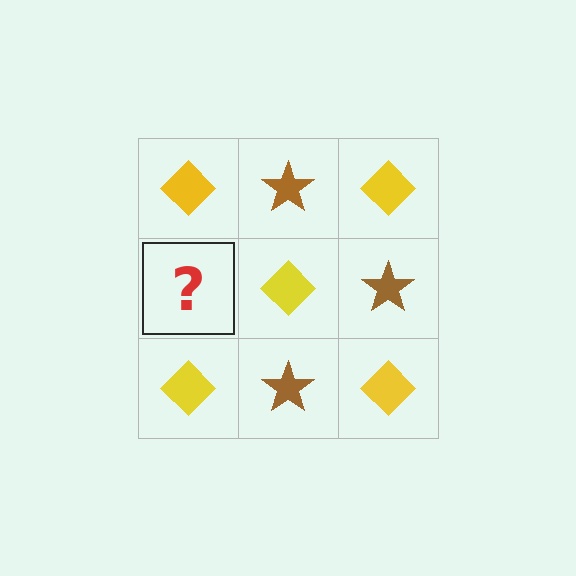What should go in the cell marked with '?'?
The missing cell should contain a brown star.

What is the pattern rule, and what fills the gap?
The rule is that it alternates yellow diamond and brown star in a checkerboard pattern. The gap should be filled with a brown star.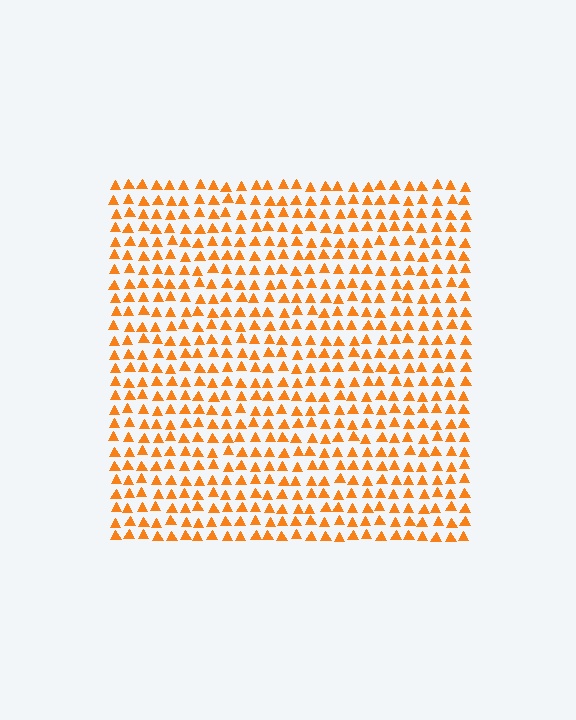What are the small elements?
The small elements are triangles.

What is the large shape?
The large shape is a square.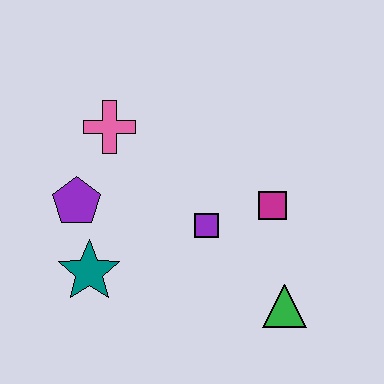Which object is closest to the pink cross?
The purple pentagon is closest to the pink cross.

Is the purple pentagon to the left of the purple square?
Yes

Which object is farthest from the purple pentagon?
The green triangle is farthest from the purple pentagon.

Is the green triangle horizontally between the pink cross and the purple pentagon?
No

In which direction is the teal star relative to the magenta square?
The teal star is to the left of the magenta square.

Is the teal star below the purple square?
Yes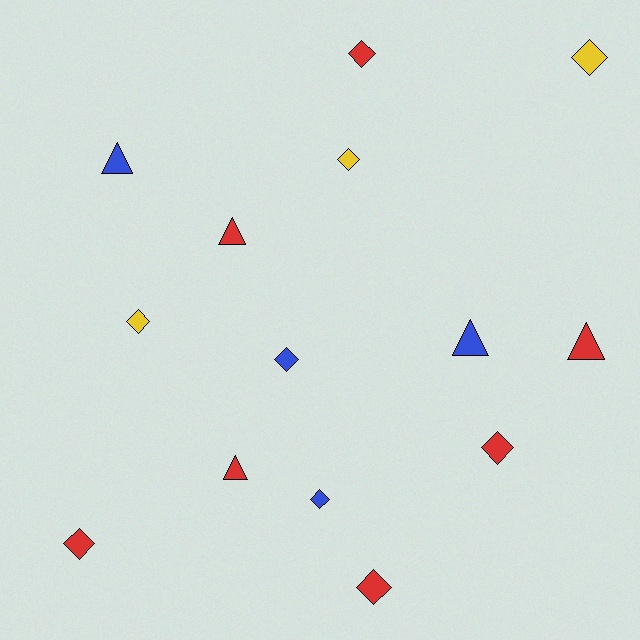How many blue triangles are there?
There are 2 blue triangles.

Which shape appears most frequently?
Diamond, with 9 objects.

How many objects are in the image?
There are 14 objects.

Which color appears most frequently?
Red, with 7 objects.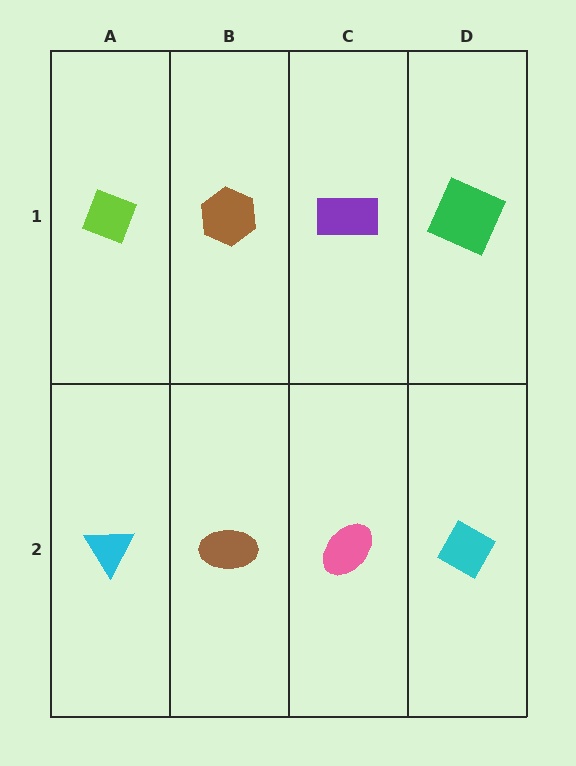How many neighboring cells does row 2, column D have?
2.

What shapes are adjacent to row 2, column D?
A green square (row 1, column D), a pink ellipse (row 2, column C).